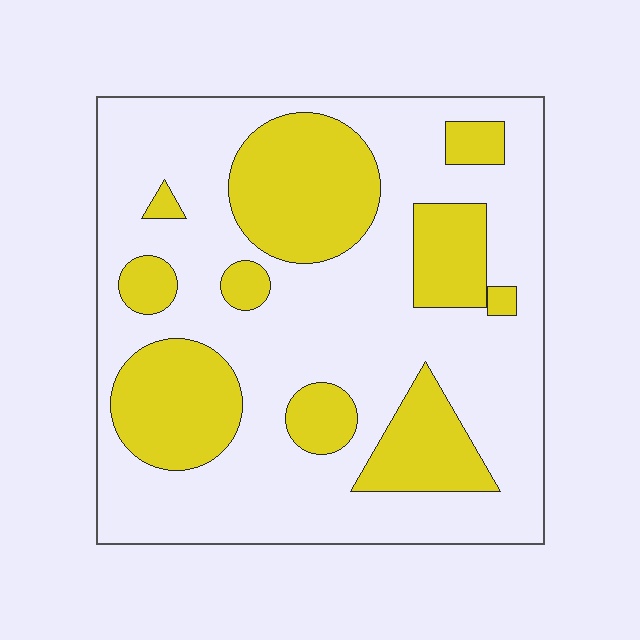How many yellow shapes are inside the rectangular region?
10.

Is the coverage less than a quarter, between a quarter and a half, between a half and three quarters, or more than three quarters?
Between a quarter and a half.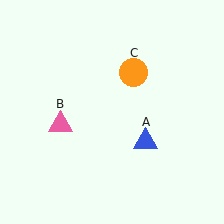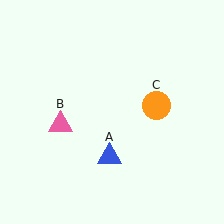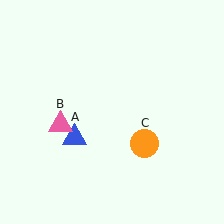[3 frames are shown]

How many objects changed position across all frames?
2 objects changed position: blue triangle (object A), orange circle (object C).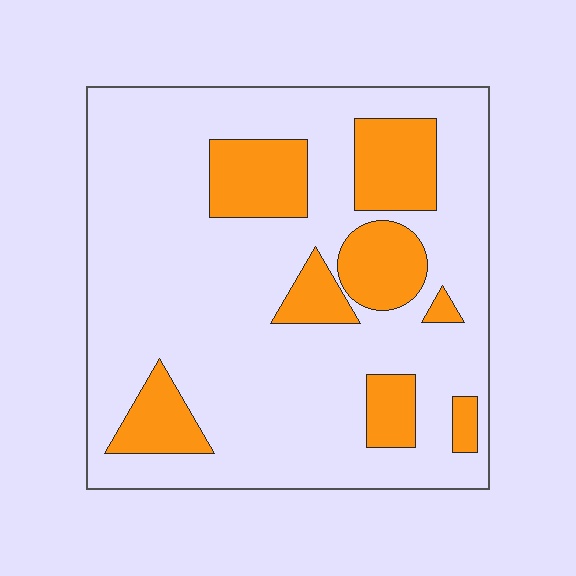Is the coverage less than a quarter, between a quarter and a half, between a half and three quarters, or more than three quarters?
Less than a quarter.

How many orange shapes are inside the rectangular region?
8.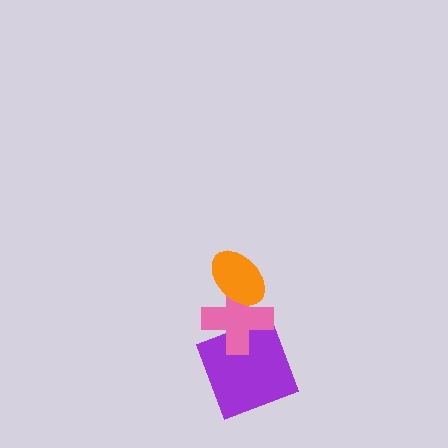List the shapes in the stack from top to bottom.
From top to bottom: the orange ellipse, the pink cross, the purple square.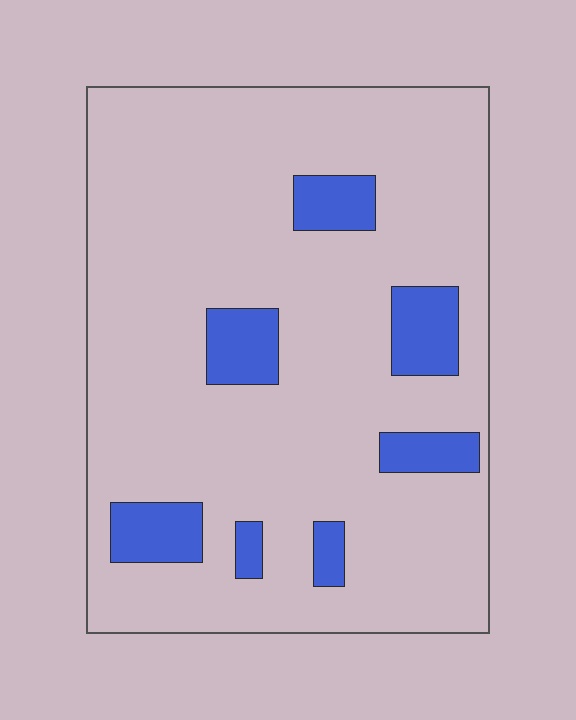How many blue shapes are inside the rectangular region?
7.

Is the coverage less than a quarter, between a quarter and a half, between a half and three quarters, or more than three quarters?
Less than a quarter.